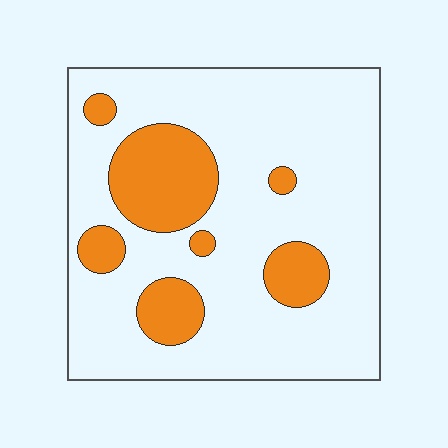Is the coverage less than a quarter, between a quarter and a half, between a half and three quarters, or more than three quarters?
Less than a quarter.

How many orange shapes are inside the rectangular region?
7.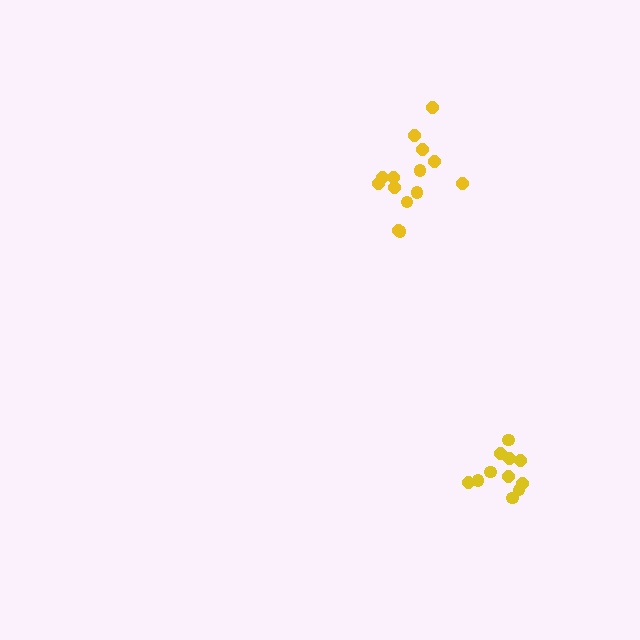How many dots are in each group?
Group 1: 14 dots, Group 2: 11 dots (25 total).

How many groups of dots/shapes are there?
There are 2 groups.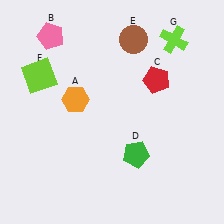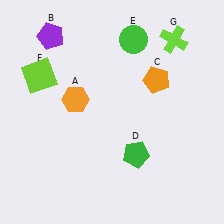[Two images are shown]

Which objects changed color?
B changed from pink to purple. C changed from red to orange. E changed from brown to green.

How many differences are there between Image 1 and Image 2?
There are 3 differences between the two images.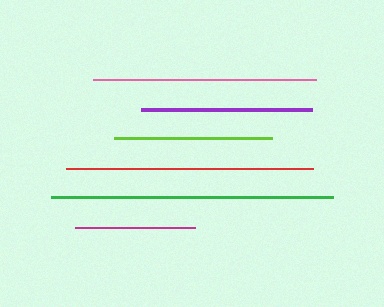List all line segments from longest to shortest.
From longest to shortest: green, red, pink, purple, lime, magenta.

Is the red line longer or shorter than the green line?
The green line is longer than the red line.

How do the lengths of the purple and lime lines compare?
The purple and lime lines are approximately the same length.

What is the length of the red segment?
The red segment is approximately 247 pixels long.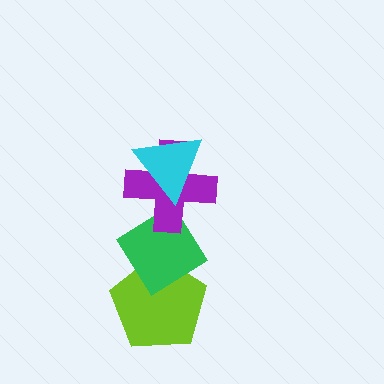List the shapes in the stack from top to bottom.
From top to bottom: the cyan triangle, the purple cross, the green diamond, the lime pentagon.